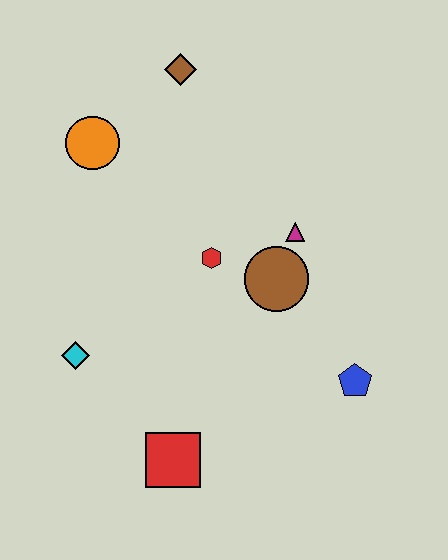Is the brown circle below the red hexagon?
Yes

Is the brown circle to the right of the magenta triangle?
No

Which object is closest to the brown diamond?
The orange circle is closest to the brown diamond.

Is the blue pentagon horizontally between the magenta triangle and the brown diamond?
No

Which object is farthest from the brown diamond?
The red square is farthest from the brown diamond.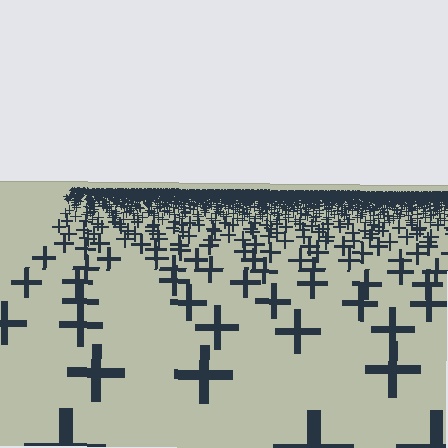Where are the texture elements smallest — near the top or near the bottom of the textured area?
Near the top.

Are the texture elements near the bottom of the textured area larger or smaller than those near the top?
Larger. Near the bottom, elements are closer to the viewer and appear at a bigger on-screen size.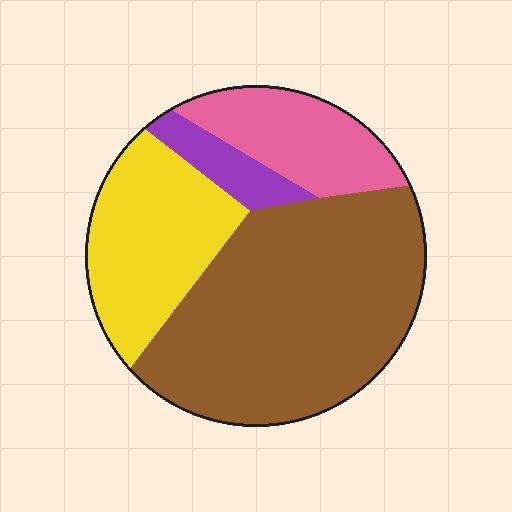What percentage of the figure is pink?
Pink covers about 15% of the figure.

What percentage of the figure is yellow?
Yellow takes up less than a quarter of the figure.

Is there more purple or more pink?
Pink.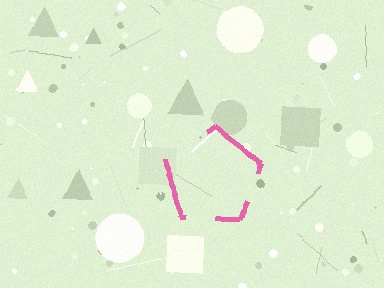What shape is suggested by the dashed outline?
The dashed outline suggests a pentagon.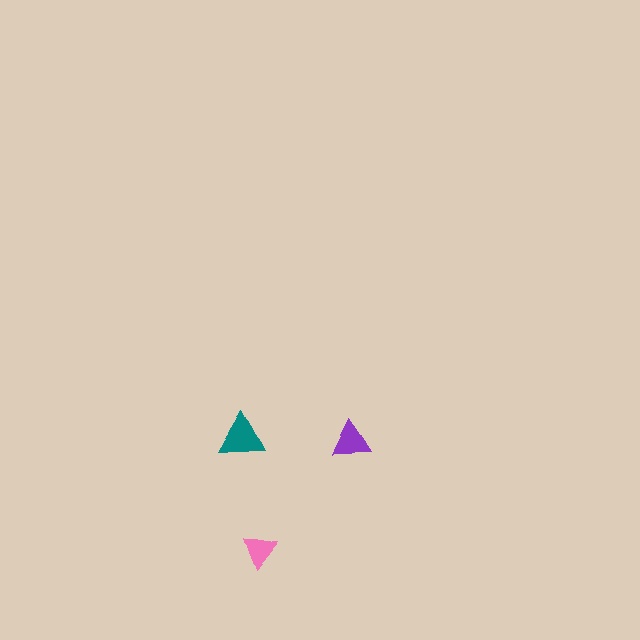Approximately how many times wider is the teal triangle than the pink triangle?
About 1.5 times wider.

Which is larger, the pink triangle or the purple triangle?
The purple one.